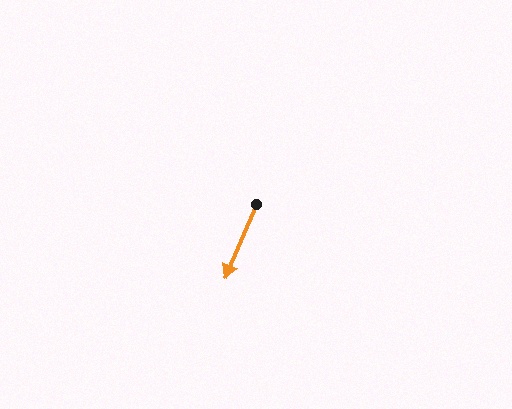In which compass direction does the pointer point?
Southwest.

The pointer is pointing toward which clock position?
Roughly 7 o'clock.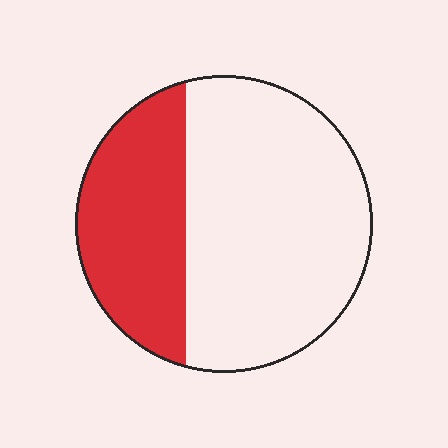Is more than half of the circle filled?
No.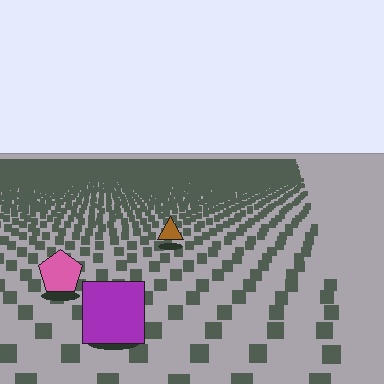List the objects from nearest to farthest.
From nearest to farthest: the purple square, the pink pentagon, the brown triangle.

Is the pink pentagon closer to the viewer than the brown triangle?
Yes. The pink pentagon is closer — you can tell from the texture gradient: the ground texture is coarser near it.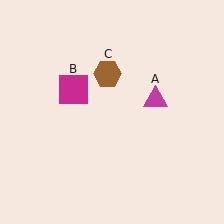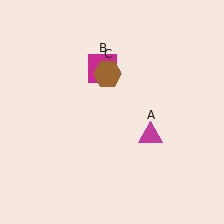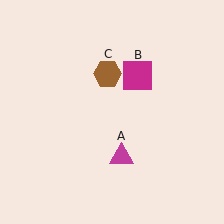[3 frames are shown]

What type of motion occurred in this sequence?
The magenta triangle (object A), magenta square (object B) rotated clockwise around the center of the scene.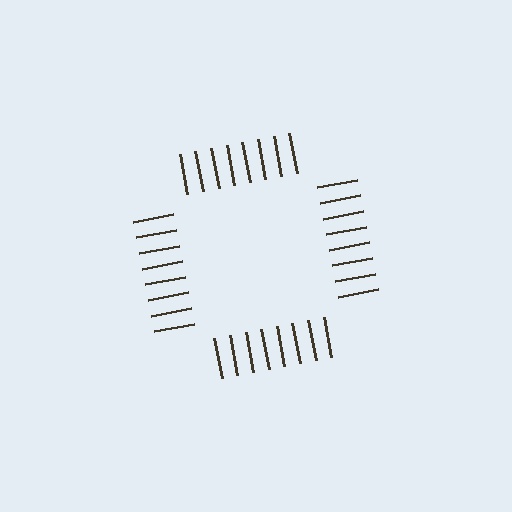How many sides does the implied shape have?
4 sides — the line-ends trace a square.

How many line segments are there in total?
32 — 8 along each of the 4 edges.